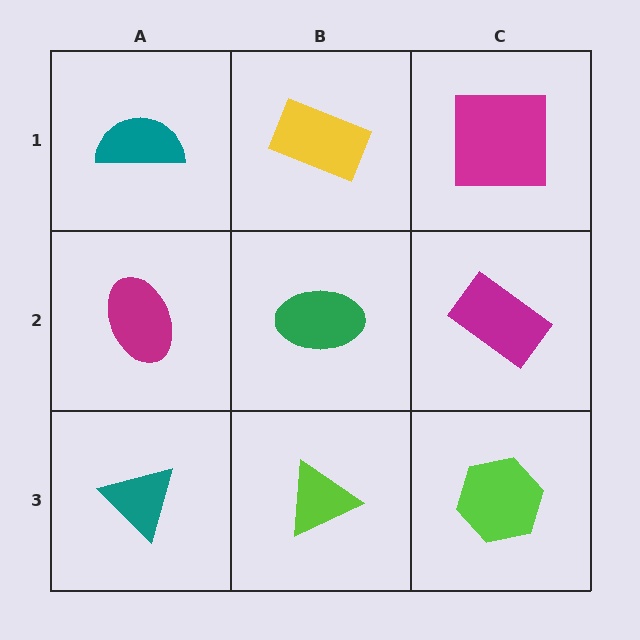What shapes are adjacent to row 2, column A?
A teal semicircle (row 1, column A), a teal triangle (row 3, column A), a green ellipse (row 2, column B).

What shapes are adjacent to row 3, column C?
A magenta rectangle (row 2, column C), a lime triangle (row 3, column B).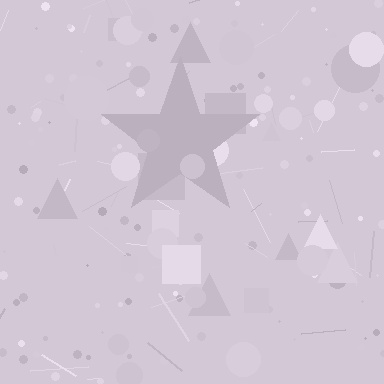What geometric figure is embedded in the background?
A star is embedded in the background.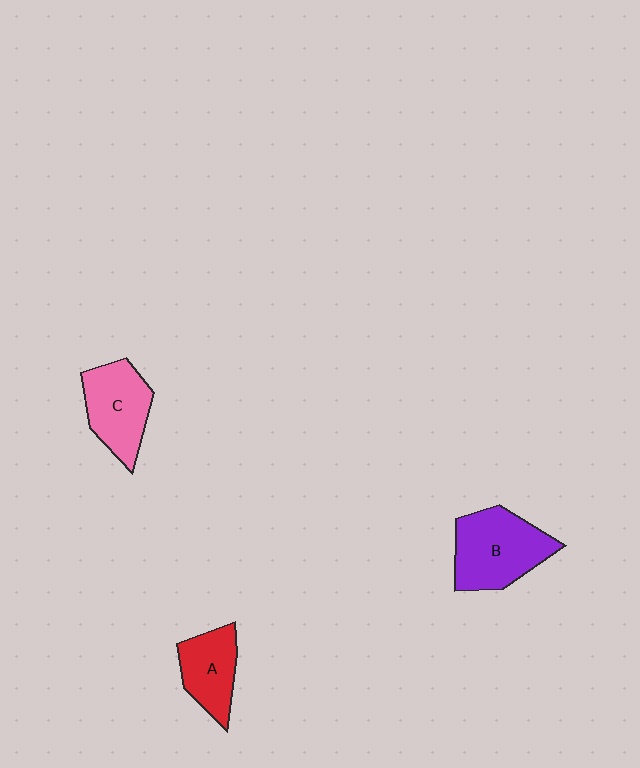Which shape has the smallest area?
Shape A (red).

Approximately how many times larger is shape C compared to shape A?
Approximately 1.2 times.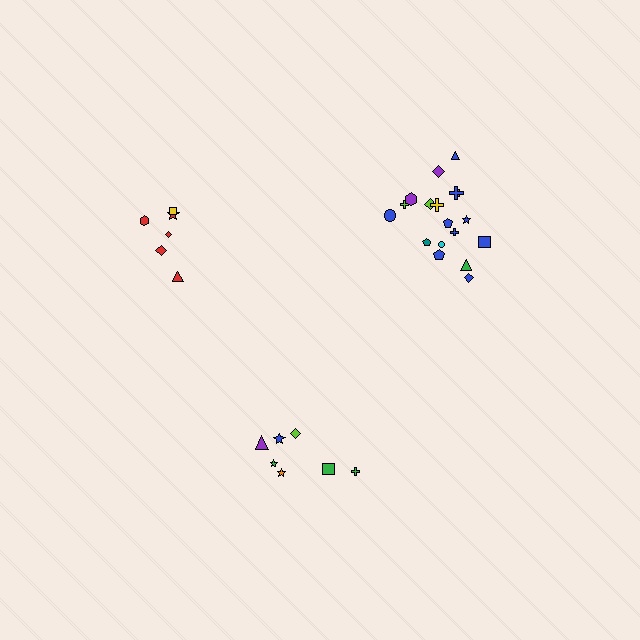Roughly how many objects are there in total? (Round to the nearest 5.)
Roughly 30 objects in total.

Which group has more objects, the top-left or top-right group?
The top-right group.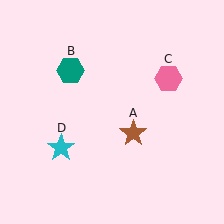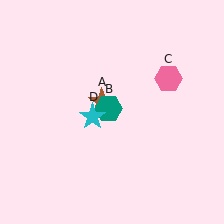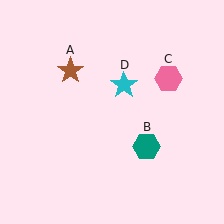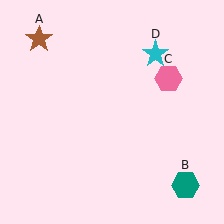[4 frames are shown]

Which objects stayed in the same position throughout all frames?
Pink hexagon (object C) remained stationary.